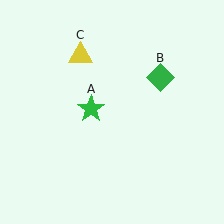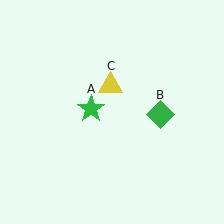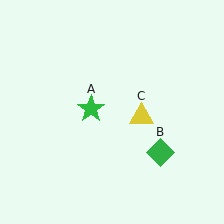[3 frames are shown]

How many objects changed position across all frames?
2 objects changed position: green diamond (object B), yellow triangle (object C).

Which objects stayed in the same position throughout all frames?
Green star (object A) remained stationary.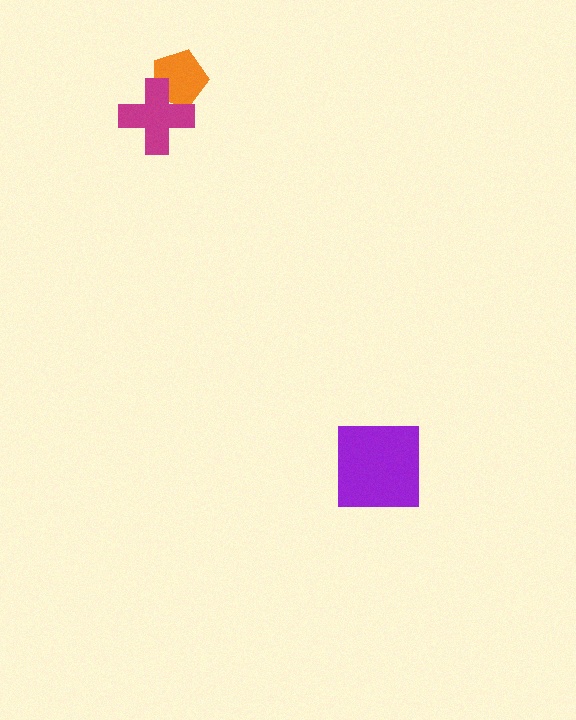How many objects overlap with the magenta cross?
1 object overlaps with the magenta cross.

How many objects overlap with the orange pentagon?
1 object overlaps with the orange pentagon.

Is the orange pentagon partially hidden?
Yes, it is partially covered by another shape.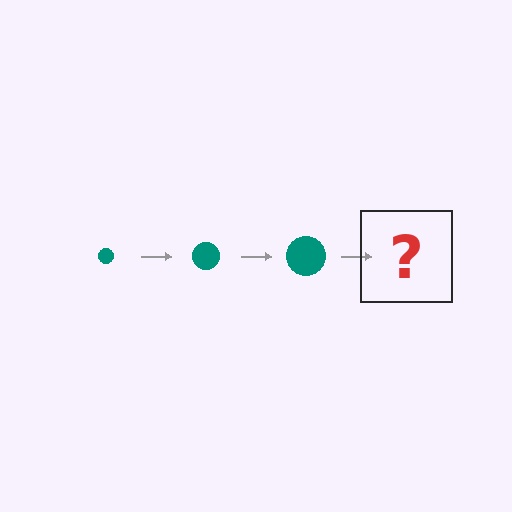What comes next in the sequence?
The next element should be a teal circle, larger than the previous one.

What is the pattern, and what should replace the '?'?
The pattern is that the circle gets progressively larger each step. The '?' should be a teal circle, larger than the previous one.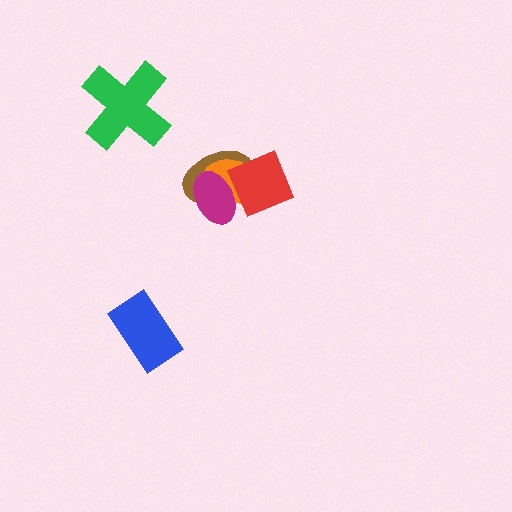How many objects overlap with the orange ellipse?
3 objects overlap with the orange ellipse.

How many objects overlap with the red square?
2 objects overlap with the red square.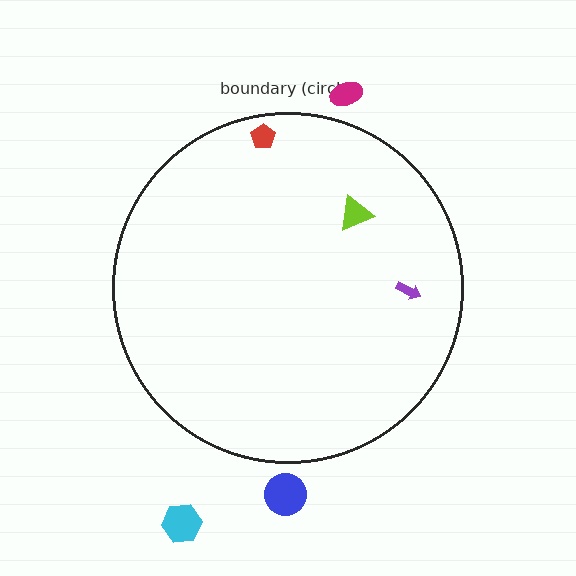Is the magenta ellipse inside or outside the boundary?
Outside.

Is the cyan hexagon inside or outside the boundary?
Outside.